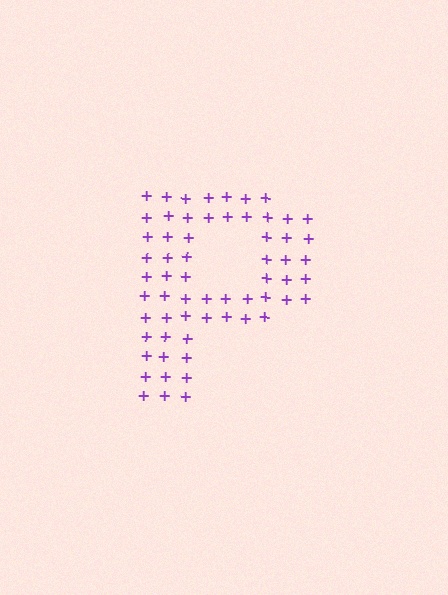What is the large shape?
The large shape is the letter P.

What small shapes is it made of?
It is made of small plus signs.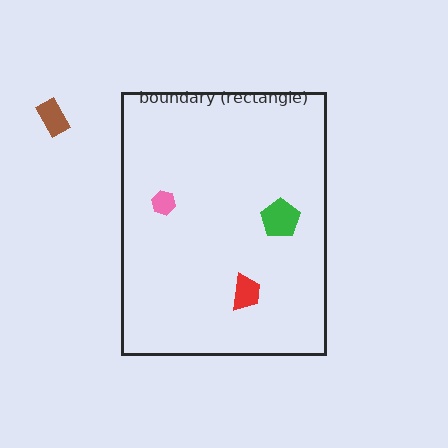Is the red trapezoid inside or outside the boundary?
Inside.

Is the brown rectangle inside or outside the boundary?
Outside.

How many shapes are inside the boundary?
3 inside, 1 outside.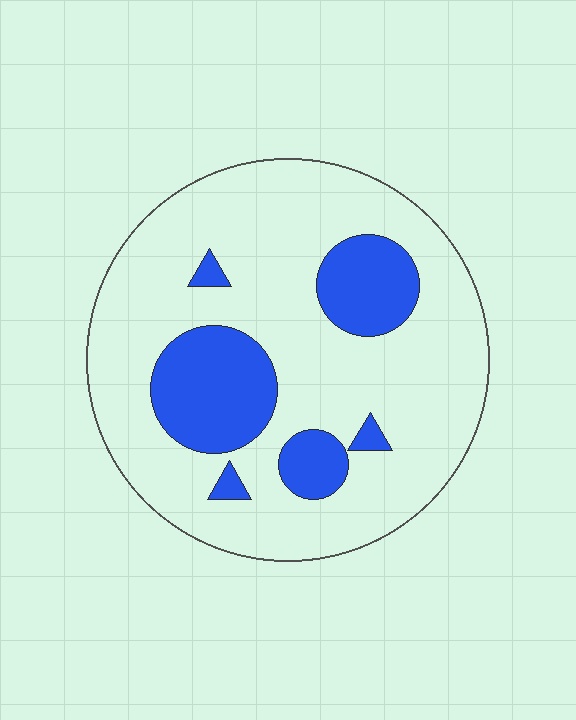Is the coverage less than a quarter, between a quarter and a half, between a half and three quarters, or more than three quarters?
Less than a quarter.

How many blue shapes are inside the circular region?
6.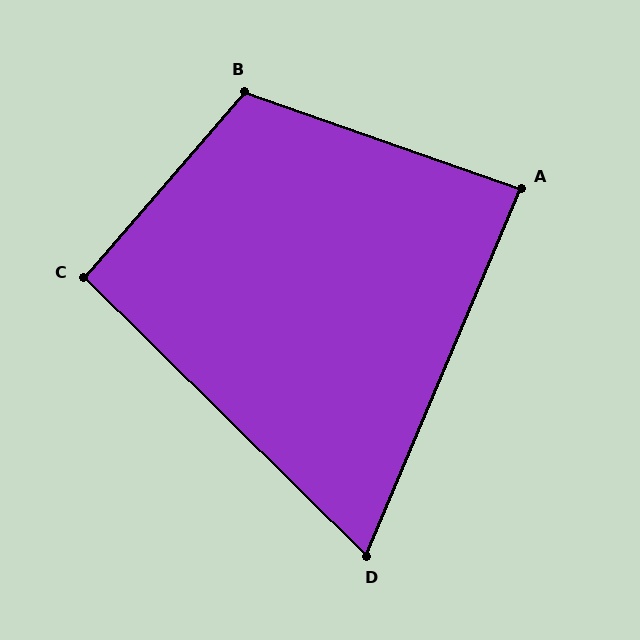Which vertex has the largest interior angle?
B, at approximately 112 degrees.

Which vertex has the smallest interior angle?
D, at approximately 68 degrees.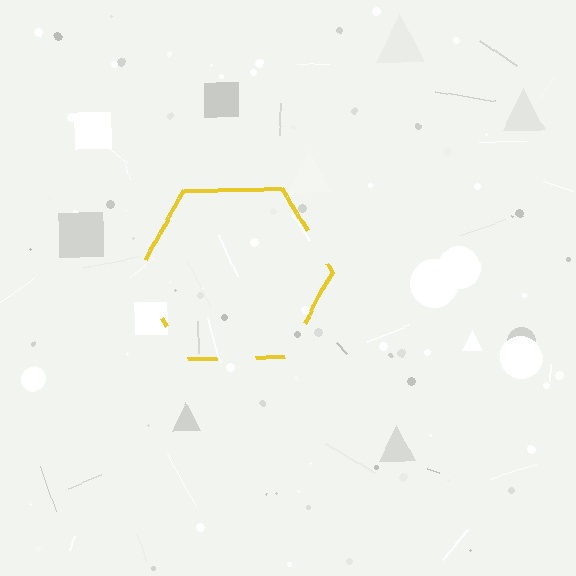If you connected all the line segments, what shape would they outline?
They would outline a hexagon.